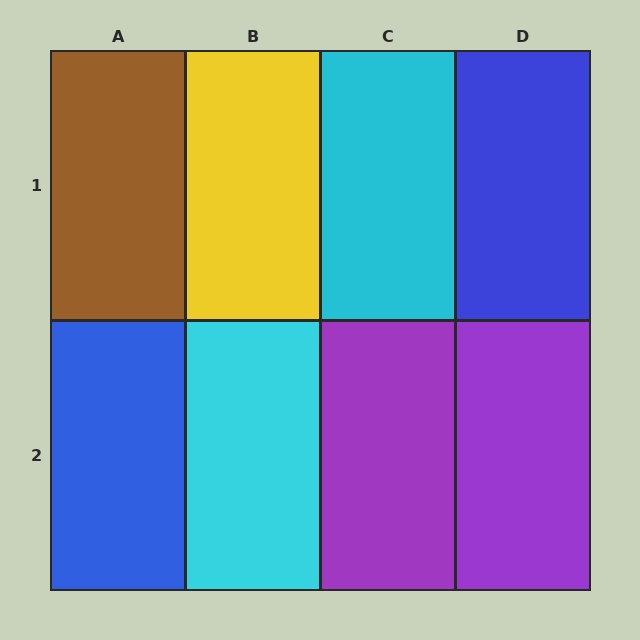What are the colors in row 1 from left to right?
Brown, yellow, cyan, blue.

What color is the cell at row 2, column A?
Blue.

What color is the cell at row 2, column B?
Cyan.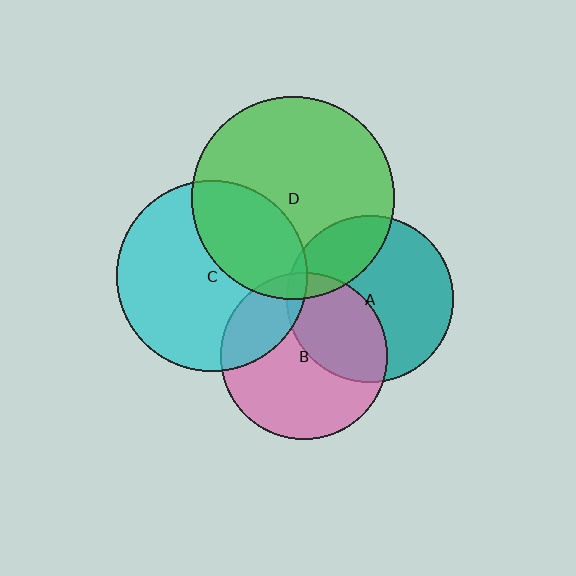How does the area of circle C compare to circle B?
Approximately 1.3 times.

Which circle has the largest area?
Circle D (green).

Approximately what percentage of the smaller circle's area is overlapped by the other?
Approximately 10%.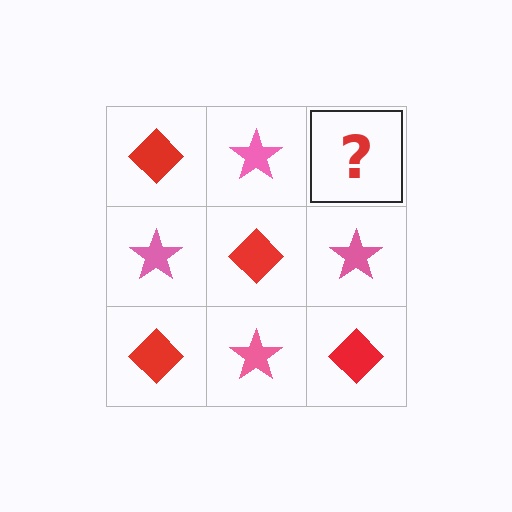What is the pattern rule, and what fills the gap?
The rule is that it alternates red diamond and pink star in a checkerboard pattern. The gap should be filled with a red diamond.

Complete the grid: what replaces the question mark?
The question mark should be replaced with a red diamond.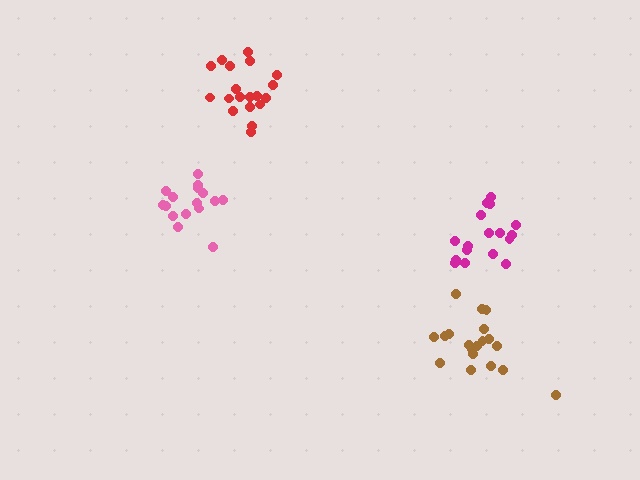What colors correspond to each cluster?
The clusters are colored: red, brown, pink, magenta.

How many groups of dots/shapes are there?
There are 4 groups.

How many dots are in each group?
Group 1: 19 dots, Group 2: 20 dots, Group 3: 16 dots, Group 4: 17 dots (72 total).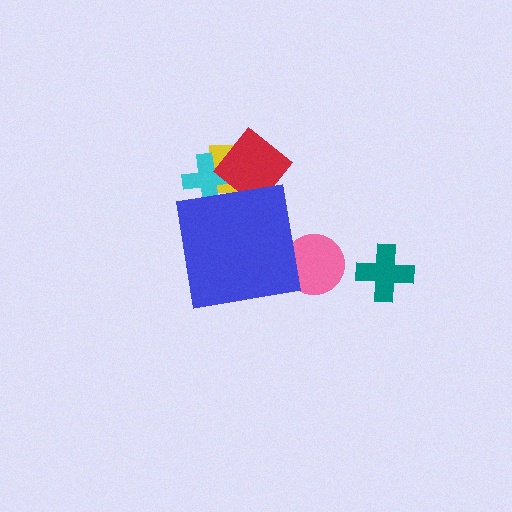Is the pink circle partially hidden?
Yes, the pink circle is partially hidden behind the blue square.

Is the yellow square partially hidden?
Yes, the yellow square is partially hidden behind the blue square.